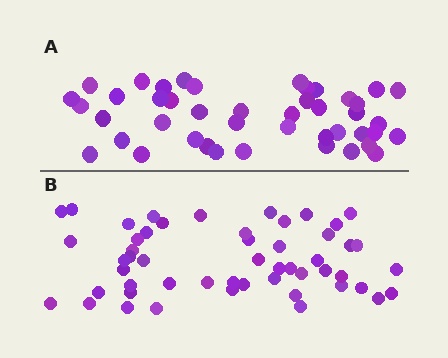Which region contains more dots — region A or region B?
Region B (the bottom region) has more dots.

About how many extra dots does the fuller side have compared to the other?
Region B has roughly 8 or so more dots than region A.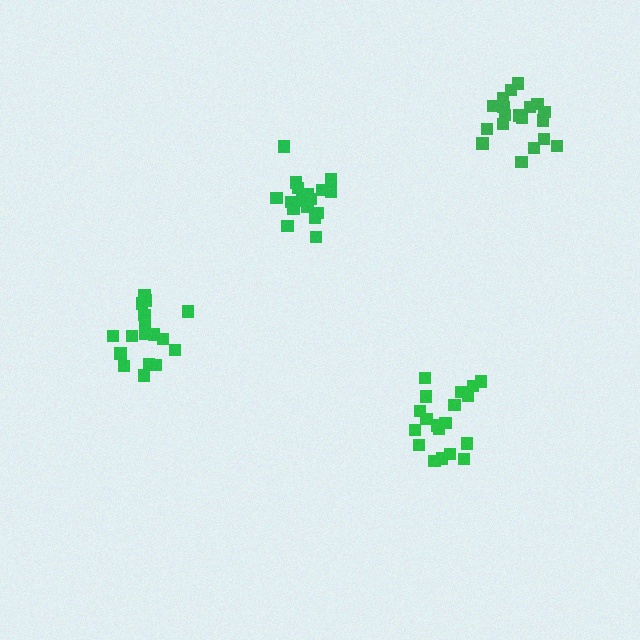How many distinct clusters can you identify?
There are 4 distinct clusters.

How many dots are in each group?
Group 1: 19 dots, Group 2: 19 dots, Group 3: 17 dots, Group 4: 17 dots (72 total).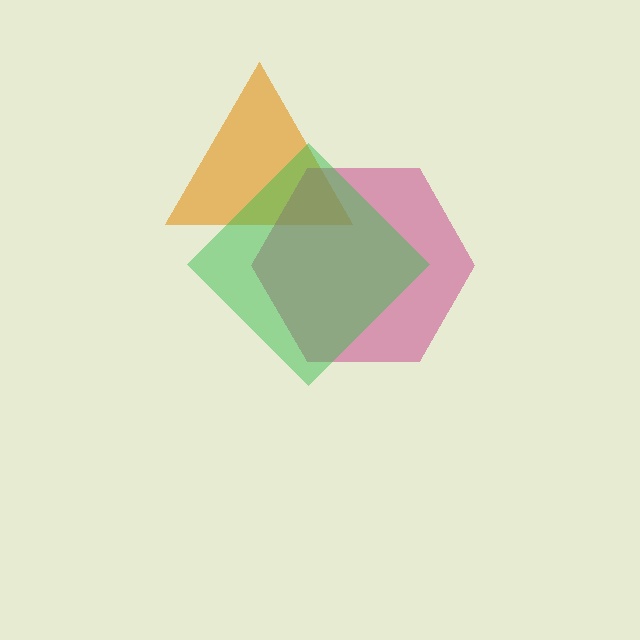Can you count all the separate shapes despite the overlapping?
Yes, there are 3 separate shapes.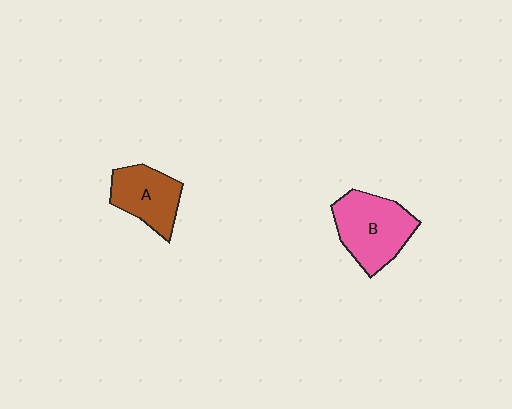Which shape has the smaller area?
Shape A (brown).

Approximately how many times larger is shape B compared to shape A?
Approximately 1.3 times.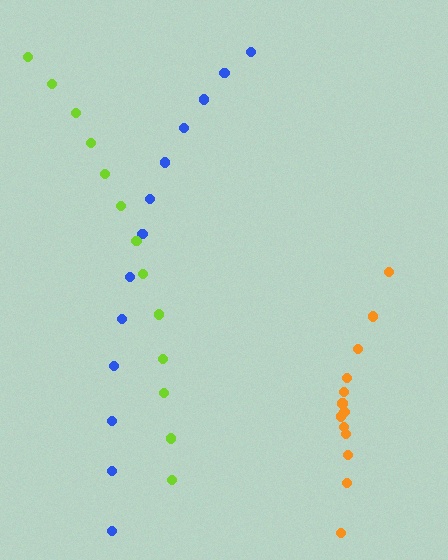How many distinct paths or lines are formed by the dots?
There are 3 distinct paths.